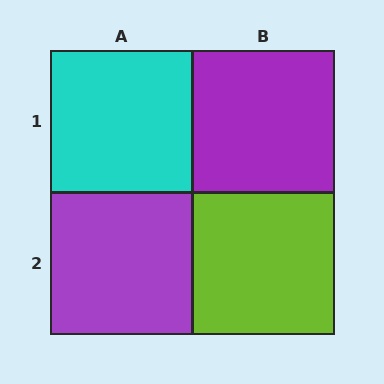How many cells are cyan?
1 cell is cyan.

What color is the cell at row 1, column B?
Purple.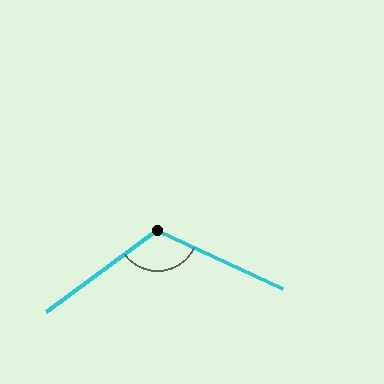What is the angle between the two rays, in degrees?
Approximately 119 degrees.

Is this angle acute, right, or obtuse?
It is obtuse.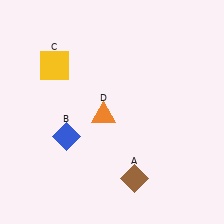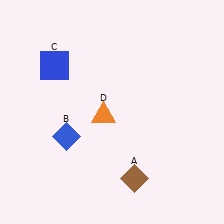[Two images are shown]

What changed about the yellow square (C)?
In Image 1, C is yellow. In Image 2, it changed to blue.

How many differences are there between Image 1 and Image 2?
There is 1 difference between the two images.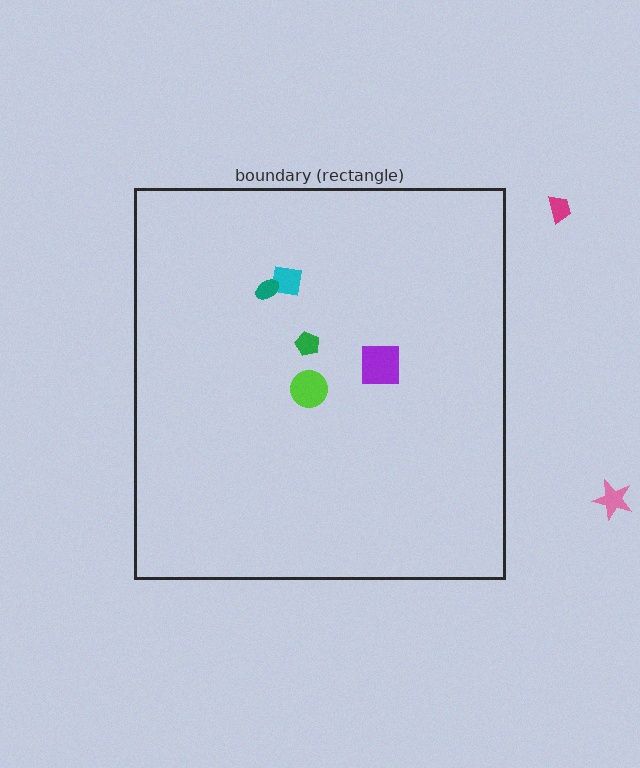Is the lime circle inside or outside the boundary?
Inside.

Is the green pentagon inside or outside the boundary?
Inside.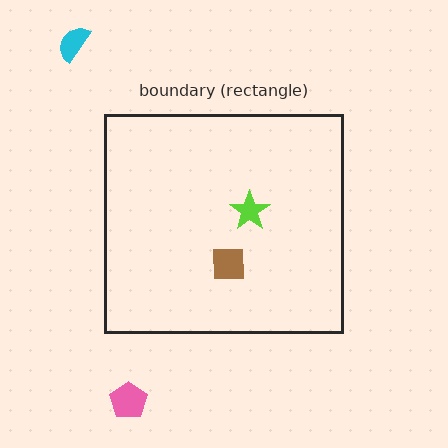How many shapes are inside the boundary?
2 inside, 2 outside.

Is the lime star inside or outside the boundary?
Inside.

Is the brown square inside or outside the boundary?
Inside.